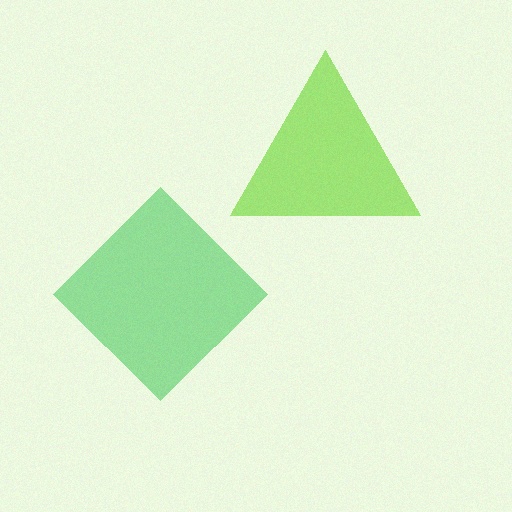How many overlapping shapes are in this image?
There are 2 overlapping shapes in the image.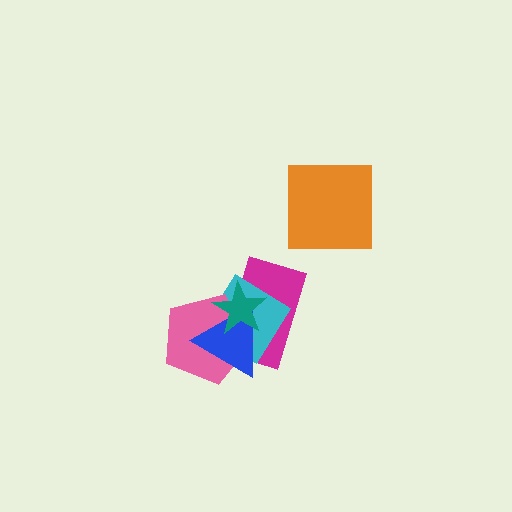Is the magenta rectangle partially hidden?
Yes, it is partially covered by another shape.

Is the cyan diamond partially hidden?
Yes, it is partially covered by another shape.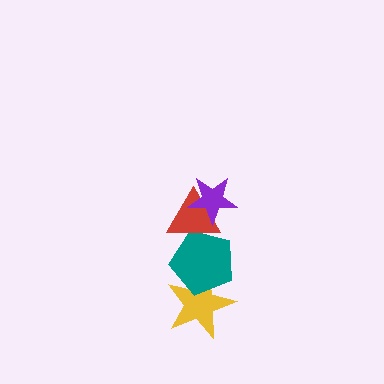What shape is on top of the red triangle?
The purple star is on top of the red triangle.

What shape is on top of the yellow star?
The teal pentagon is on top of the yellow star.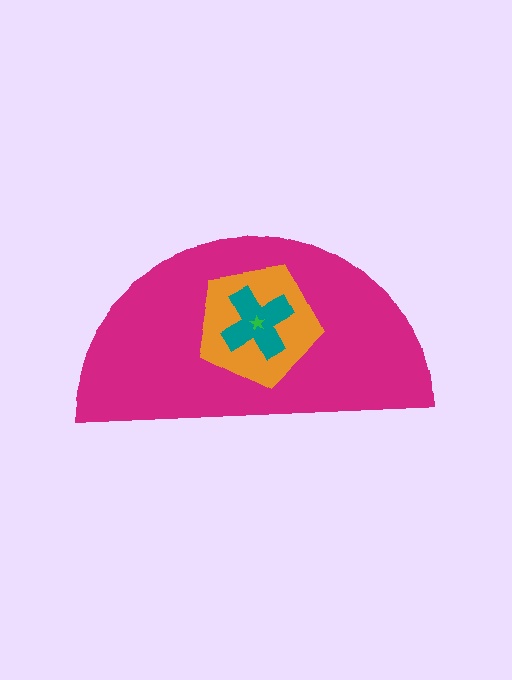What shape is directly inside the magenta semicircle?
The orange pentagon.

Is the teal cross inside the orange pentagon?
Yes.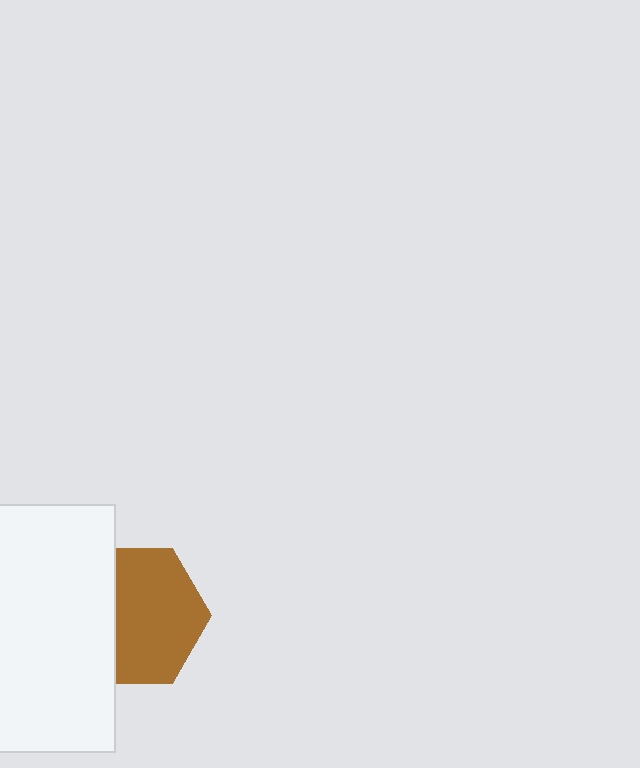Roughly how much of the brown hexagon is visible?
Most of it is visible (roughly 65%).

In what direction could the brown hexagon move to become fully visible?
The brown hexagon could move right. That would shift it out from behind the white rectangle entirely.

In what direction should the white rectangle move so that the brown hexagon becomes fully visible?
The white rectangle should move left. That is the shortest direction to clear the overlap and leave the brown hexagon fully visible.